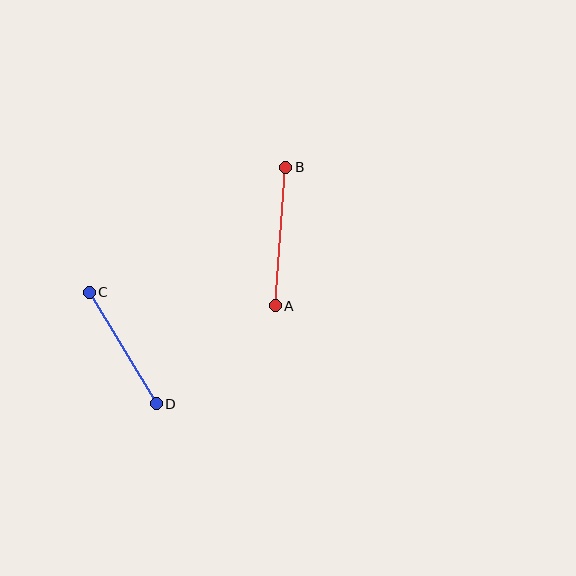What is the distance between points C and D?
The distance is approximately 130 pixels.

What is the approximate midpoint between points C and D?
The midpoint is at approximately (123, 348) pixels.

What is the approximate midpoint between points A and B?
The midpoint is at approximately (280, 237) pixels.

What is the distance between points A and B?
The distance is approximately 139 pixels.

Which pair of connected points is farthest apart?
Points A and B are farthest apart.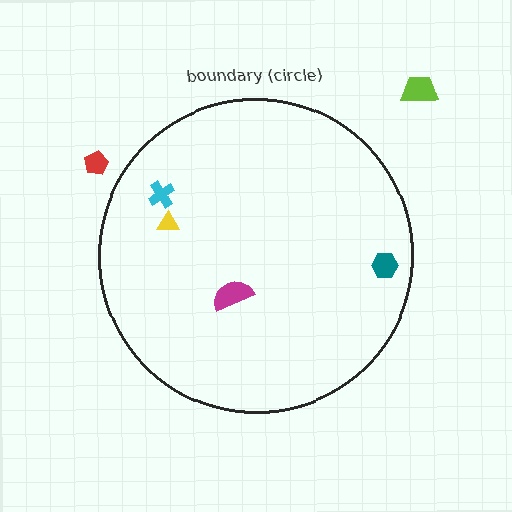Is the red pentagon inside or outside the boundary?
Outside.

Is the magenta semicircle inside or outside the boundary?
Inside.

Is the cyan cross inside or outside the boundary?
Inside.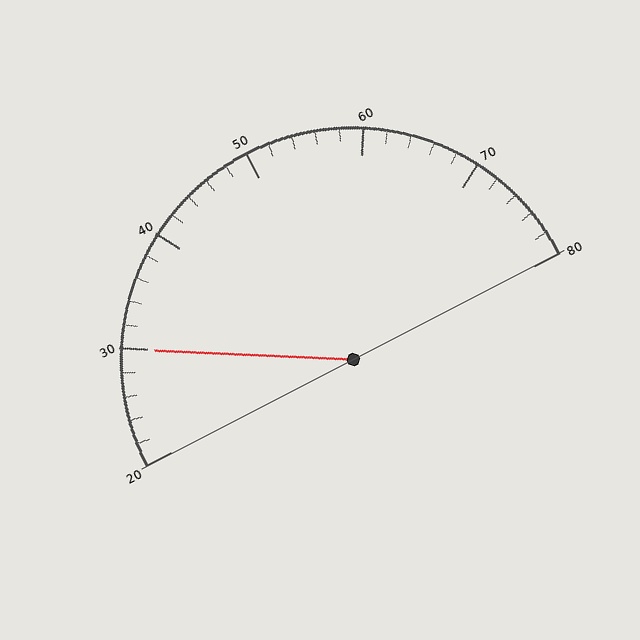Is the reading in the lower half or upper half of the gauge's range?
The reading is in the lower half of the range (20 to 80).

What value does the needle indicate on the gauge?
The needle indicates approximately 30.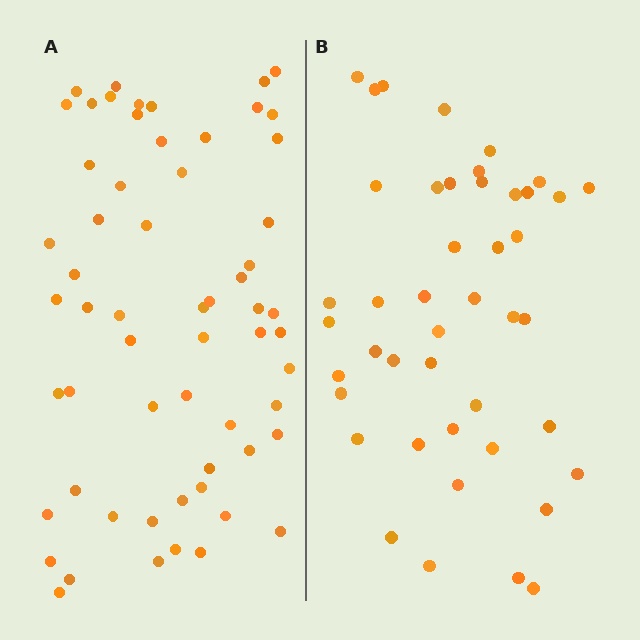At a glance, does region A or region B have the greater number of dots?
Region A (the left region) has more dots.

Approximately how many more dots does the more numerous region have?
Region A has approximately 15 more dots than region B.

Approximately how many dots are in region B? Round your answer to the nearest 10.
About 40 dots. (The exact count is 44, which rounds to 40.)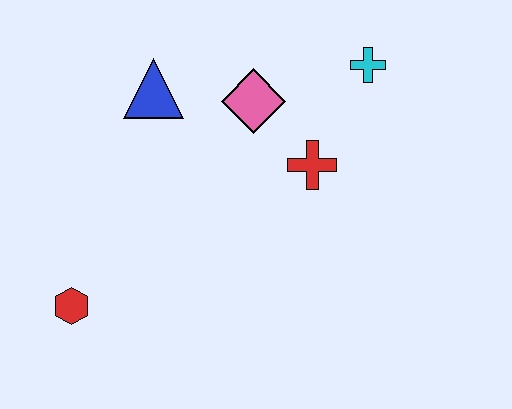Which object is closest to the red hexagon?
The blue triangle is closest to the red hexagon.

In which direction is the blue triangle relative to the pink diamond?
The blue triangle is to the left of the pink diamond.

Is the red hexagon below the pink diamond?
Yes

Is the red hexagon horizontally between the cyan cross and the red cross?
No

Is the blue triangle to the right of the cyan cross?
No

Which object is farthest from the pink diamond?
The red hexagon is farthest from the pink diamond.